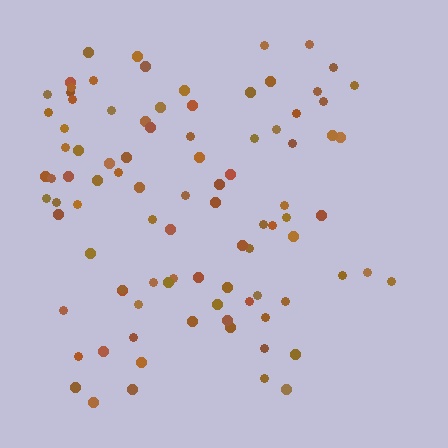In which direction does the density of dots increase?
From right to left, with the left side densest.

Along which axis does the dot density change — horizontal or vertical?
Horizontal.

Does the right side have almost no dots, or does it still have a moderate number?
Still a moderate number, just noticeably fewer than the left.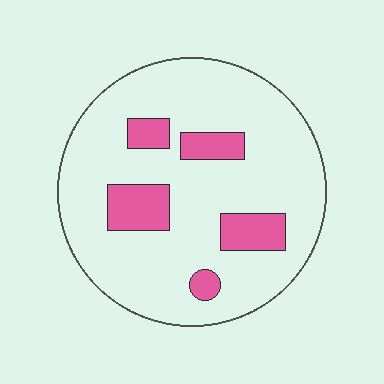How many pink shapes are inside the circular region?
5.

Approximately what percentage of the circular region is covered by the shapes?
Approximately 15%.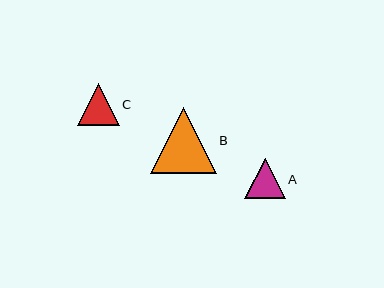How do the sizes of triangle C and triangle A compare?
Triangle C and triangle A are approximately the same size.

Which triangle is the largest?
Triangle B is the largest with a size of approximately 66 pixels.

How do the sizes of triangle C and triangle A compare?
Triangle C and triangle A are approximately the same size.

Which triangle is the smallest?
Triangle A is the smallest with a size of approximately 40 pixels.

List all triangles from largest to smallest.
From largest to smallest: B, C, A.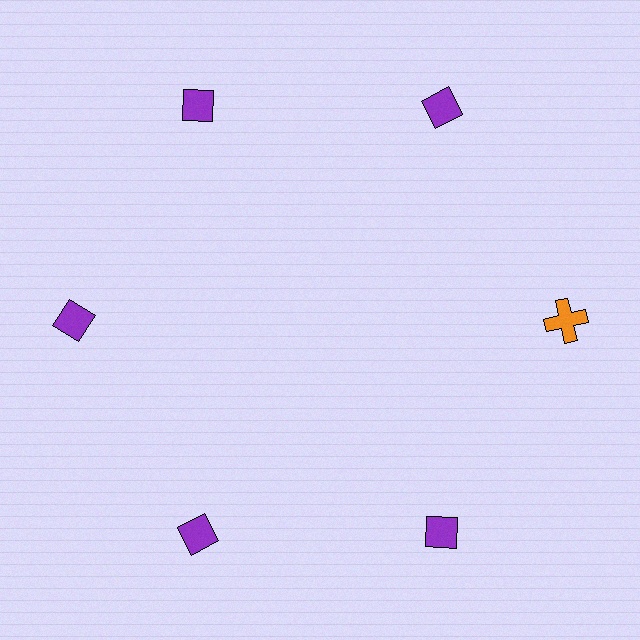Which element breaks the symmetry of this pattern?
The orange cross at roughly the 3 o'clock position breaks the symmetry. All other shapes are purple diamonds.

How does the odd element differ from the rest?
It differs in both color (orange instead of purple) and shape (cross instead of diamond).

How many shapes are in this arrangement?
There are 6 shapes arranged in a ring pattern.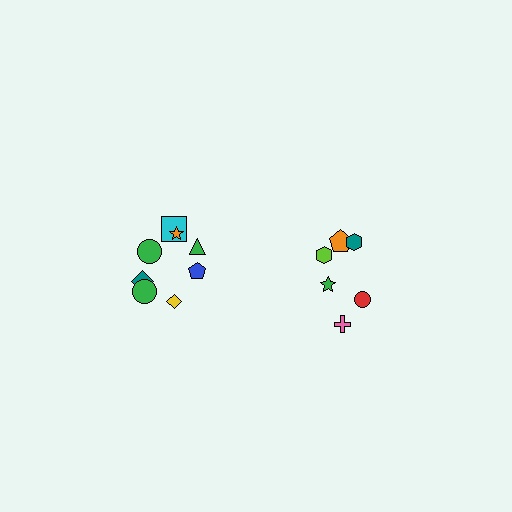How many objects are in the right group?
There are 6 objects.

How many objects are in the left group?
There are 8 objects.